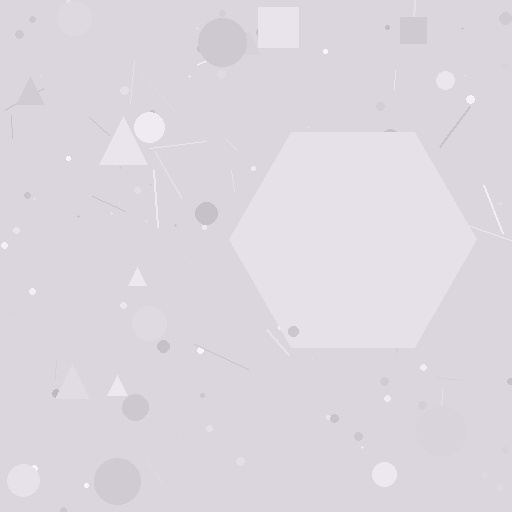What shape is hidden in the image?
A hexagon is hidden in the image.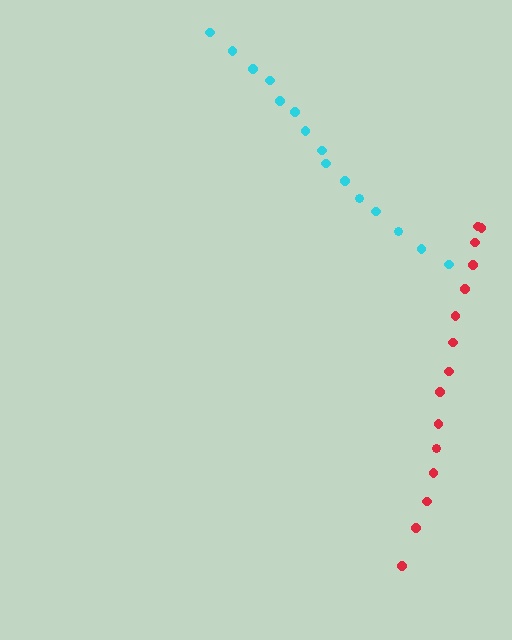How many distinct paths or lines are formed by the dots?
There are 2 distinct paths.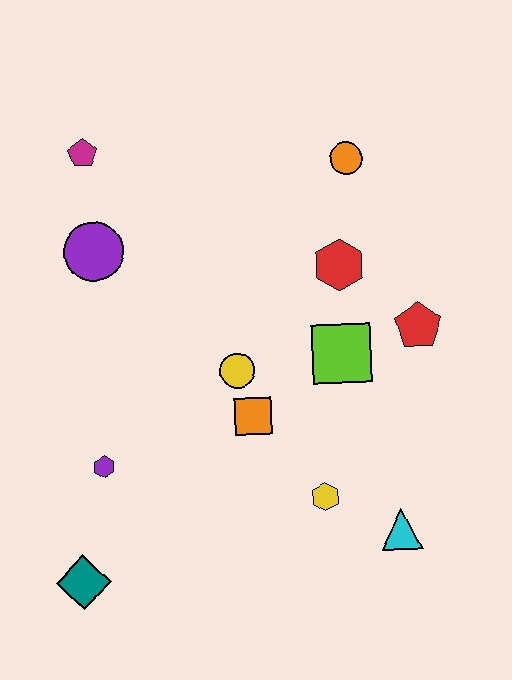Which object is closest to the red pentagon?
The lime square is closest to the red pentagon.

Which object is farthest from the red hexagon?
The teal diamond is farthest from the red hexagon.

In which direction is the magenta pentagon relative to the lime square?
The magenta pentagon is to the left of the lime square.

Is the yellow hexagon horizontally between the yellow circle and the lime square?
Yes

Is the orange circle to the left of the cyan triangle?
Yes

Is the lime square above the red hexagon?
No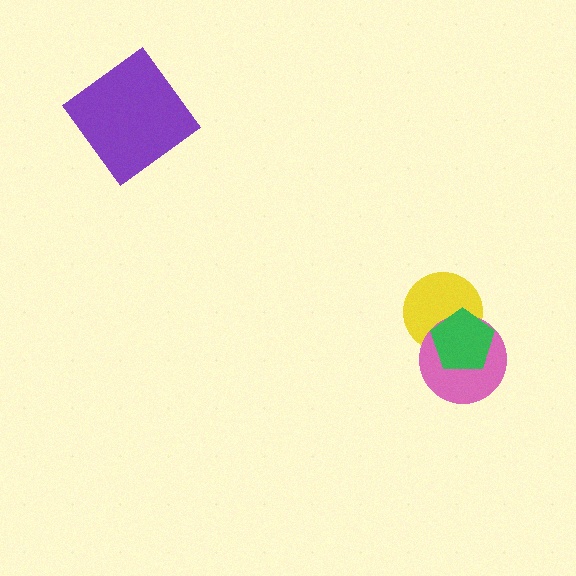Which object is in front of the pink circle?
The green pentagon is in front of the pink circle.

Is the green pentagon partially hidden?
No, no other shape covers it.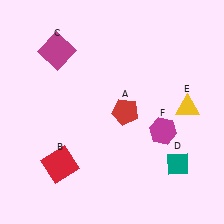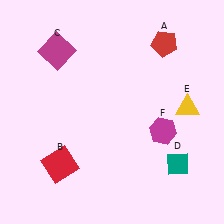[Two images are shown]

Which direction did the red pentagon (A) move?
The red pentagon (A) moved up.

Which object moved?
The red pentagon (A) moved up.